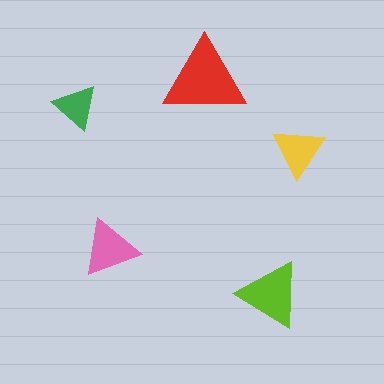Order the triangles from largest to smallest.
the red one, the lime one, the pink one, the yellow one, the green one.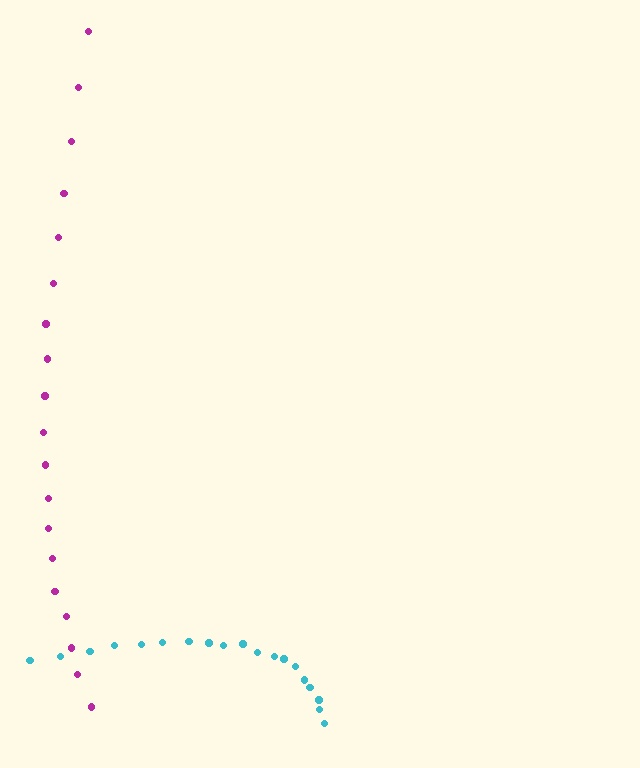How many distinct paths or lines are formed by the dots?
There are 2 distinct paths.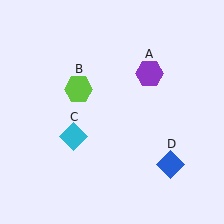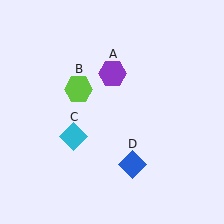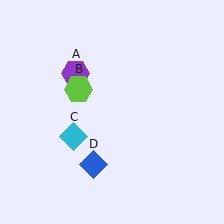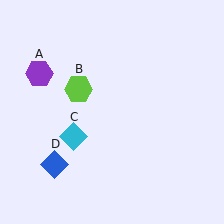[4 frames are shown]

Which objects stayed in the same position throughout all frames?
Lime hexagon (object B) and cyan diamond (object C) remained stationary.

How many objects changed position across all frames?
2 objects changed position: purple hexagon (object A), blue diamond (object D).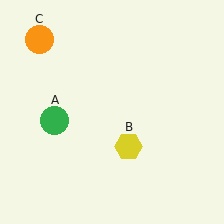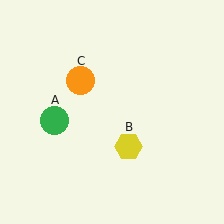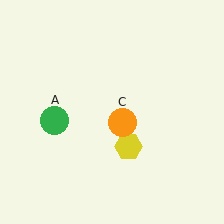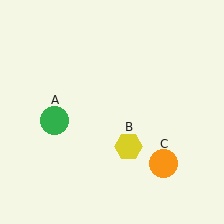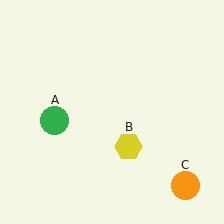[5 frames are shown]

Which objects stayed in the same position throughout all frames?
Green circle (object A) and yellow hexagon (object B) remained stationary.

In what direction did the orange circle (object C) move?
The orange circle (object C) moved down and to the right.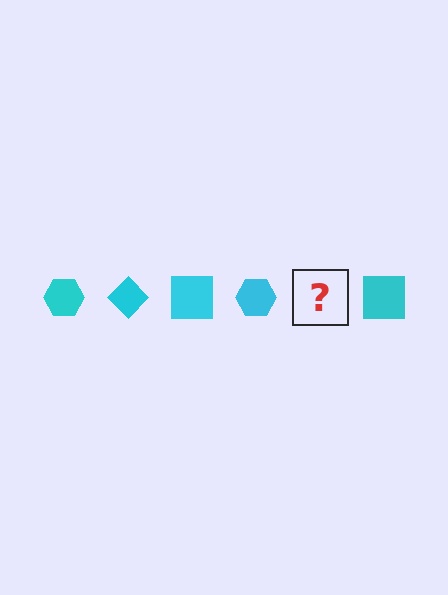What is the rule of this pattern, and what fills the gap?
The rule is that the pattern cycles through hexagon, diamond, square shapes in cyan. The gap should be filled with a cyan diamond.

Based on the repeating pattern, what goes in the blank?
The blank should be a cyan diamond.